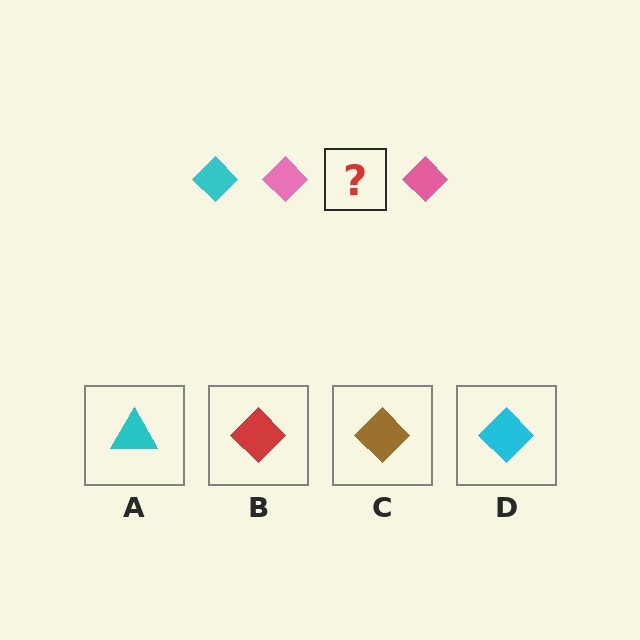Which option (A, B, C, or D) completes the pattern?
D.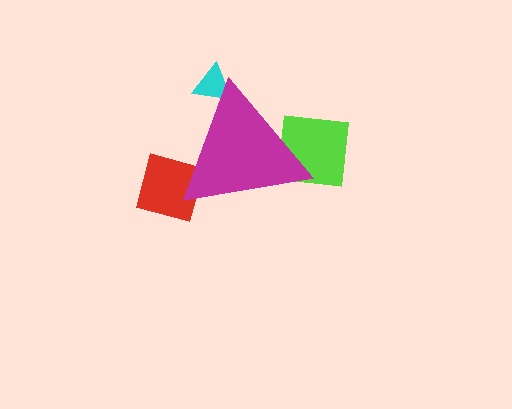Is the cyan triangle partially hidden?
Yes, the cyan triangle is partially hidden behind the magenta triangle.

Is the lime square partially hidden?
Yes, the lime square is partially hidden behind the magenta triangle.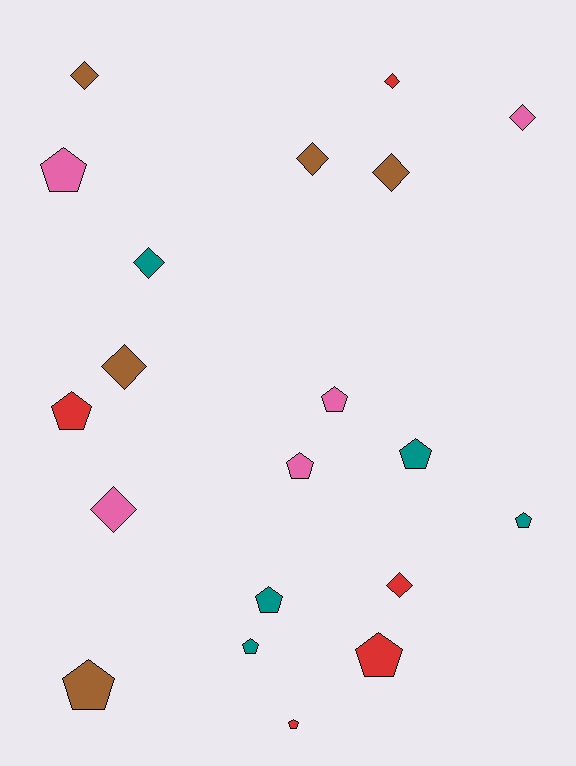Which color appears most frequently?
Pink, with 5 objects.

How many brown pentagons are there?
There is 1 brown pentagon.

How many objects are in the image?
There are 20 objects.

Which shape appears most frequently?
Pentagon, with 11 objects.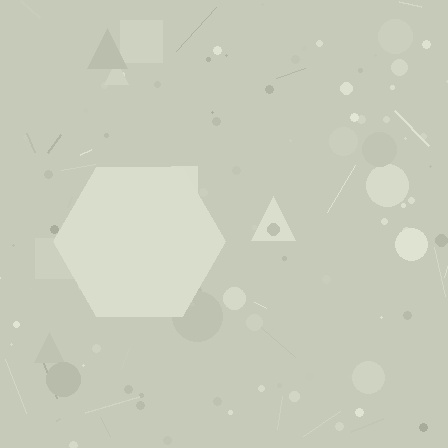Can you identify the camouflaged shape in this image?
The camouflaged shape is a hexagon.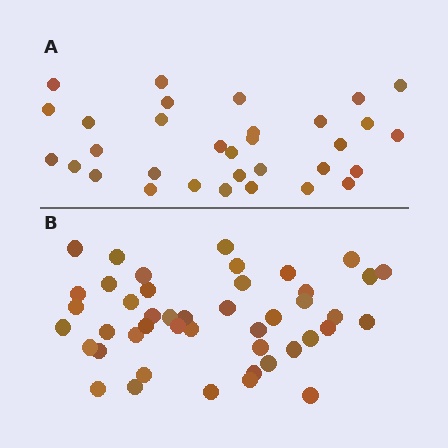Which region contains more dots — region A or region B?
Region B (the bottom region) has more dots.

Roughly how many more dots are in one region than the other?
Region B has approximately 15 more dots than region A.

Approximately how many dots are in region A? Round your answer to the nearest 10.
About 30 dots. (The exact count is 32, which rounds to 30.)